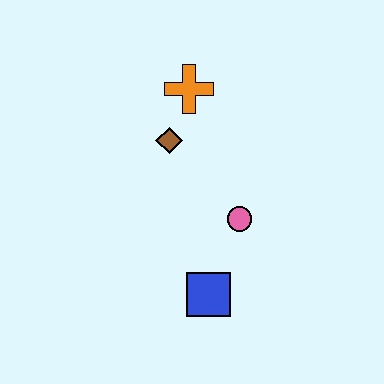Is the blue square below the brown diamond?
Yes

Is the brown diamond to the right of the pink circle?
No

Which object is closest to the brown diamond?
The orange cross is closest to the brown diamond.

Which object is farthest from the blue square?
The orange cross is farthest from the blue square.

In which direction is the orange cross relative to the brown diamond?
The orange cross is above the brown diamond.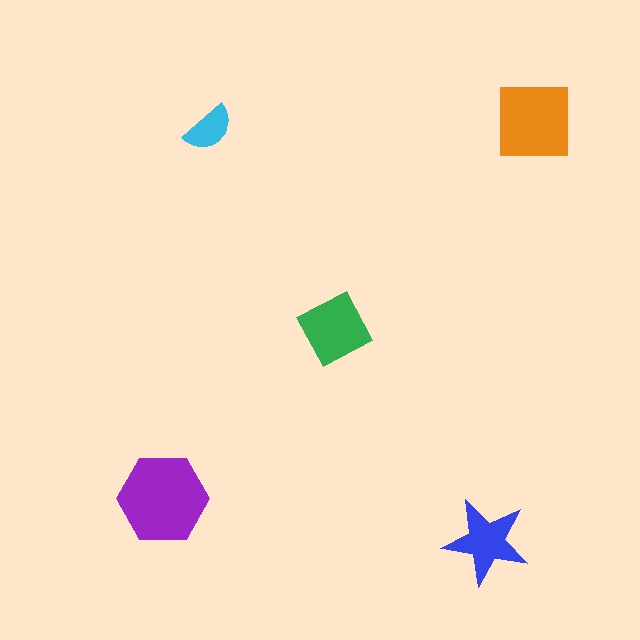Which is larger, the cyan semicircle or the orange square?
The orange square.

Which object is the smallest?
The cyan semicircle.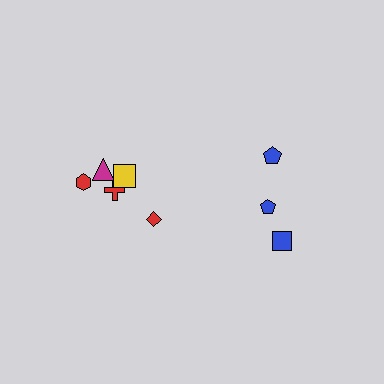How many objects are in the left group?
There are 5 objects.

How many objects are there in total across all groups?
There are 8 objects.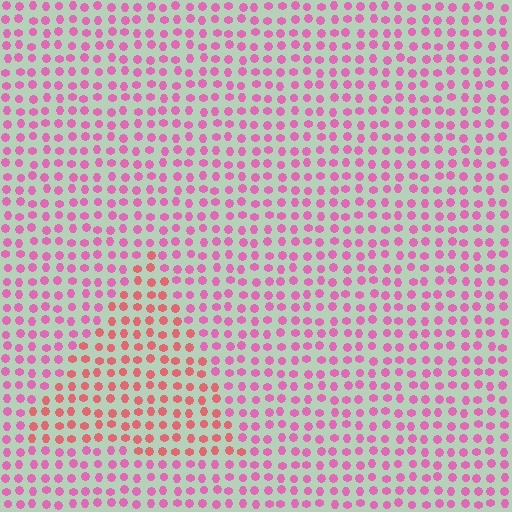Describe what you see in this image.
The image is filled with small pink elements in a uniform arrangement. A triangle-shaped region is visible where the elements are tinted to a slightly different hue, forming a subtle color boundary.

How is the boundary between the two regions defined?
The boundary is defined purely by a slight shift in hue (about 34 degrees). Spacing, size, and orientation are identical on both sides.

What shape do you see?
I see a triangle.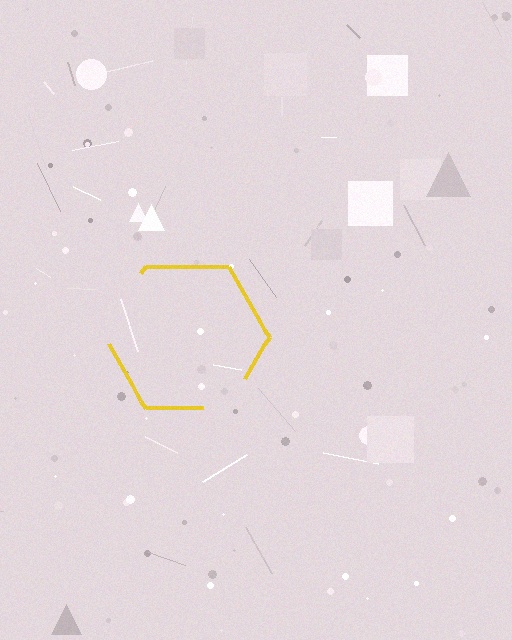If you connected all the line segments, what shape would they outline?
They would outline a hexagon.